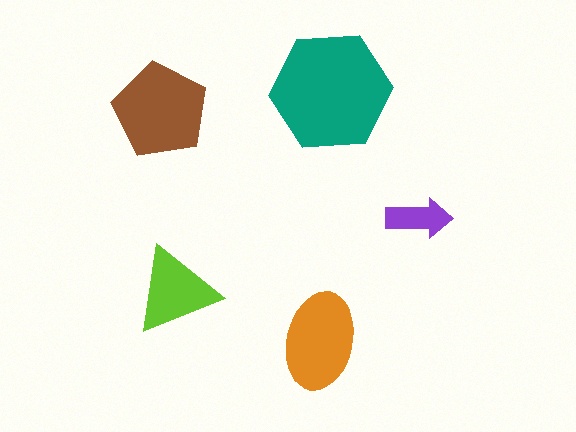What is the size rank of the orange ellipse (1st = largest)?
3rd.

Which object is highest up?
The teal hexagon is topmost.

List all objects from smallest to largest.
The purple arrow, the lime triangle, the orange ellipse, the brown pentagon, the teal hexagon.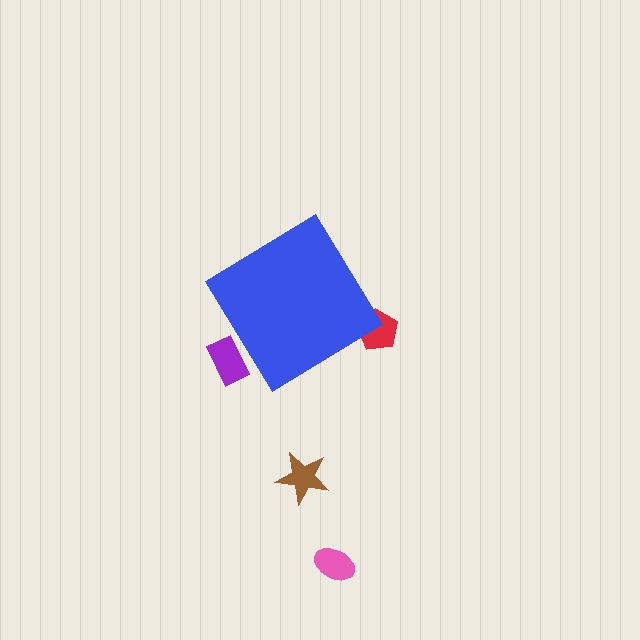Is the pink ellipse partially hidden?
No, the pink ellipse is fully visible.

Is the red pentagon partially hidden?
Yes, the red pentagon is partially hidden behind the blue diamond.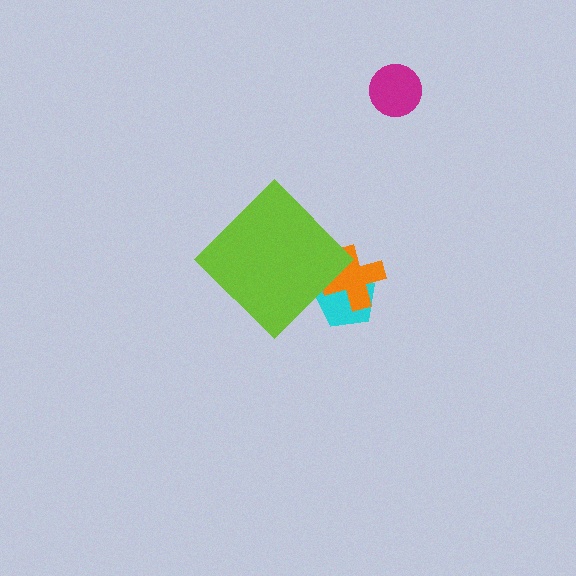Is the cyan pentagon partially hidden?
Yes, the cyan pentagon is partially hidden behind the lime diamond.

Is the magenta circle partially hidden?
No, the magenta circle is fully visible.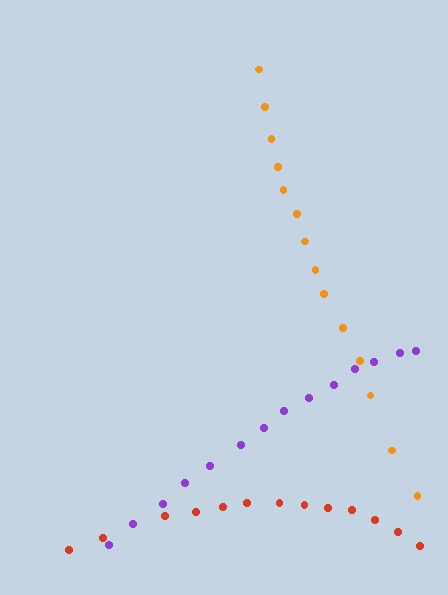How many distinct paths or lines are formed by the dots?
There are 3 distinct paths.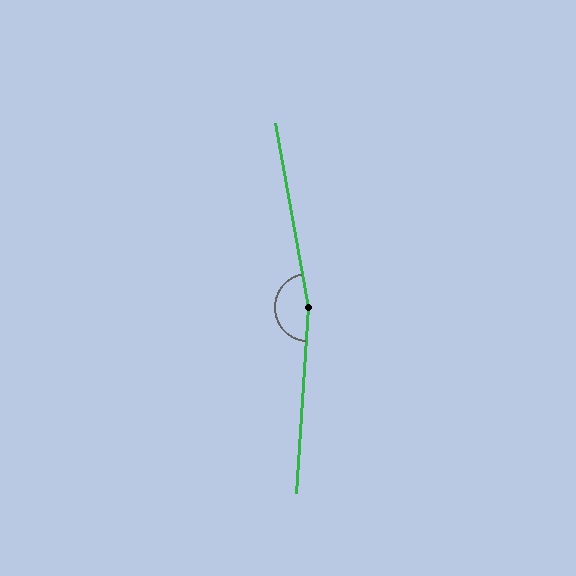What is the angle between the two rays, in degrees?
Approximately 166 degrees.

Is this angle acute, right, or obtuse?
It is obtuse.